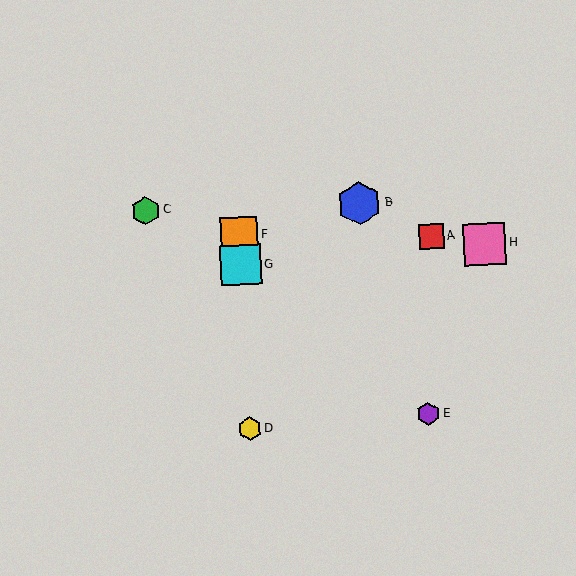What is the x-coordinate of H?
Object H is at x≈484.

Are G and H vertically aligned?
No, G is at x≈241 and H is at x≈484.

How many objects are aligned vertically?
3 objects (D, F, G) are aligned vertically.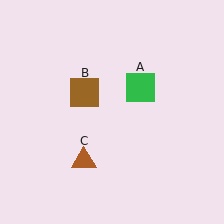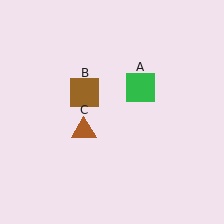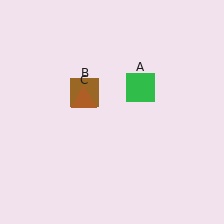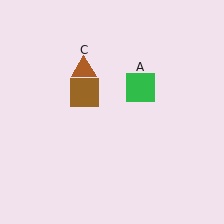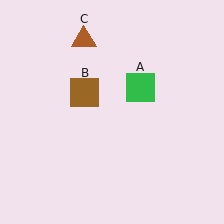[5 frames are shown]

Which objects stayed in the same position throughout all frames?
Green square (object A) and brown square (object B) remained stationary.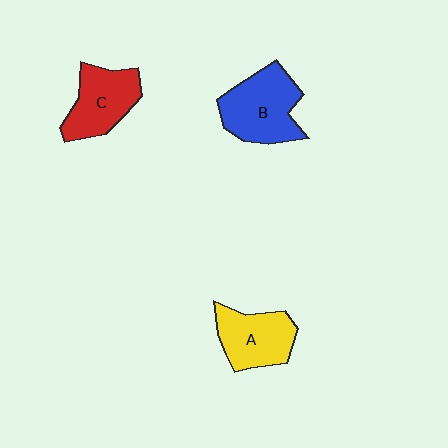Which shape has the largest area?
Shape B (blue).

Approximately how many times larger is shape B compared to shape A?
Approximately 1.2 times.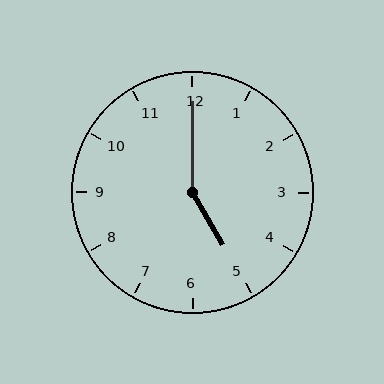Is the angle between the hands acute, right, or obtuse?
It is obtuse.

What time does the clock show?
5:00.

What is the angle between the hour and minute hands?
Approximately 150 degrees.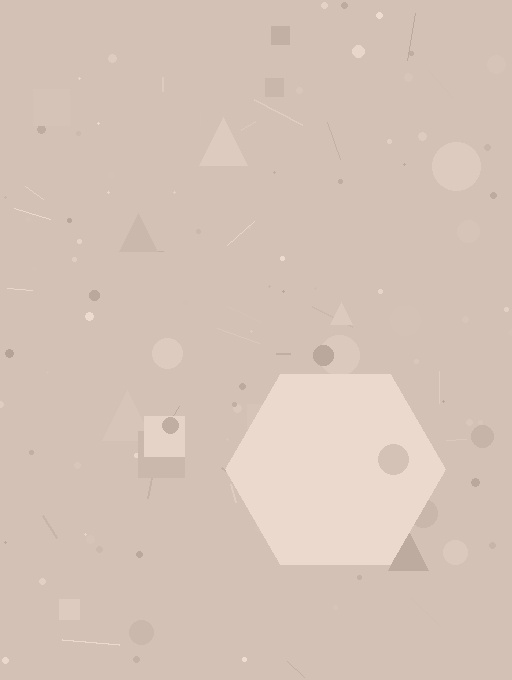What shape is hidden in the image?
A hexagon is hidden in the image.